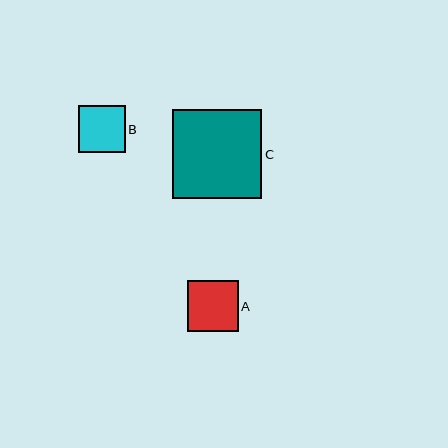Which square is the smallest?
Square B is the smallest with a size of approximately 47 pixels.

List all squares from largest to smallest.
From largest to smallest: C, A, B.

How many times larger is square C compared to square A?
Square C is approximately 1.8 times the size of square A.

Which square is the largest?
Square C is the largest with a size of approximately 89 pixels.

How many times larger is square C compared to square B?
Square C is approximately 1.9 times the size of square B.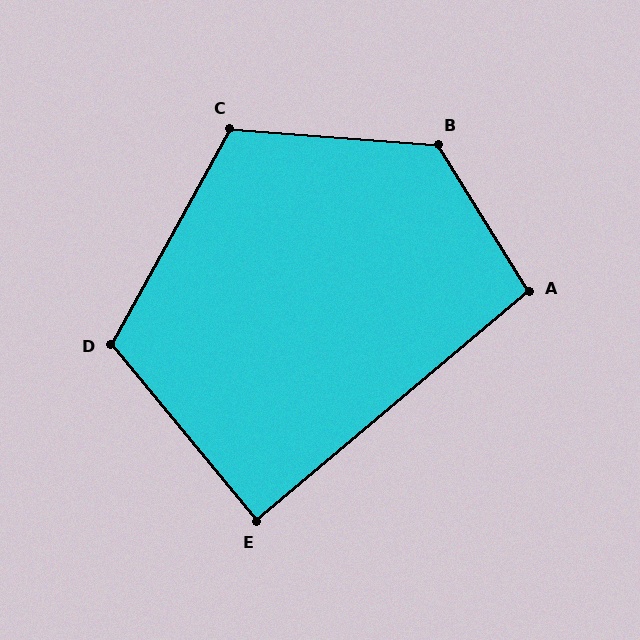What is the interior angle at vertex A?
Approximately 98 degrees (obtuse).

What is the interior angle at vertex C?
Approximately 115 degrees (obtuse).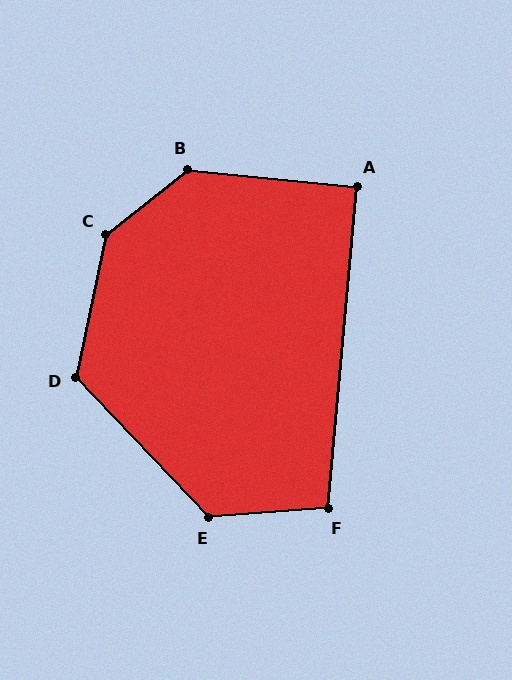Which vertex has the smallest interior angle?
A, at approximately 91 degrees.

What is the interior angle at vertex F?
Approximately 99 degrees (obtuse).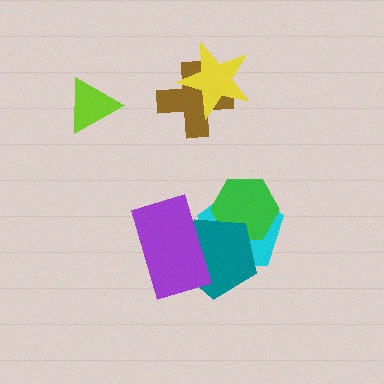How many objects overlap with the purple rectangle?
2 objects overlap with the purple rectangle.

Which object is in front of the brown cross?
The yellow star is in front of the brown cross.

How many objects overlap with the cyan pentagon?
3 objects overlap with the cyan pentagon.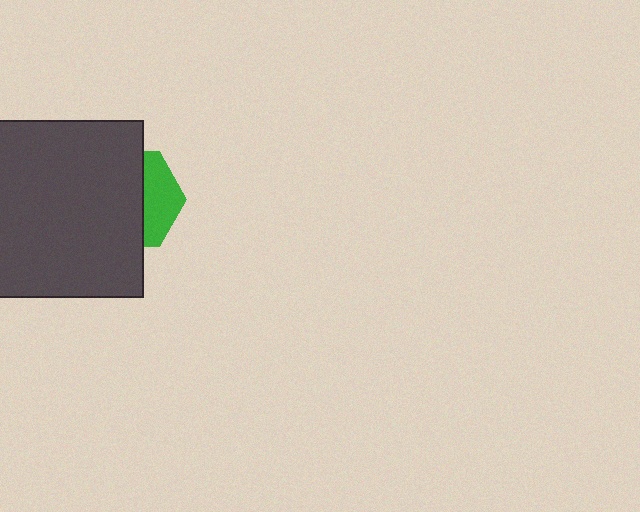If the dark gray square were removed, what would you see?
You would see the complete green hexagon.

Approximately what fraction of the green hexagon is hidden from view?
Roughly 64% of the green hexagon is hidden behind the dark gray square.